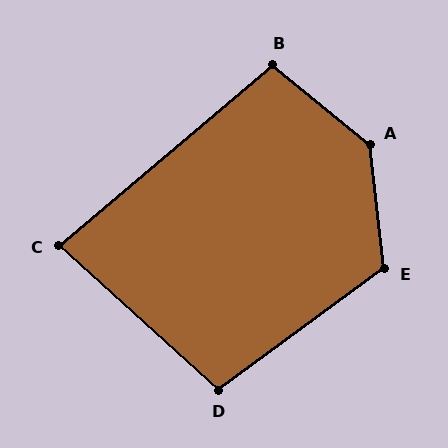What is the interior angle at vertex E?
Approximately 120 degrees (obtuse).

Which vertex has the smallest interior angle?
C, at approximately 82 degrees.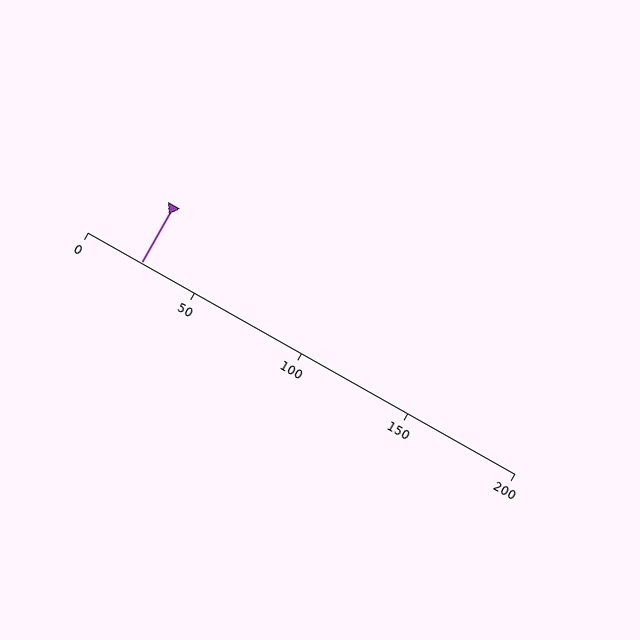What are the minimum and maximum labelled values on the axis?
The axis runs from 0 to 200.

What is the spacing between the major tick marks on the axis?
The major ticks are spaced 50 apart.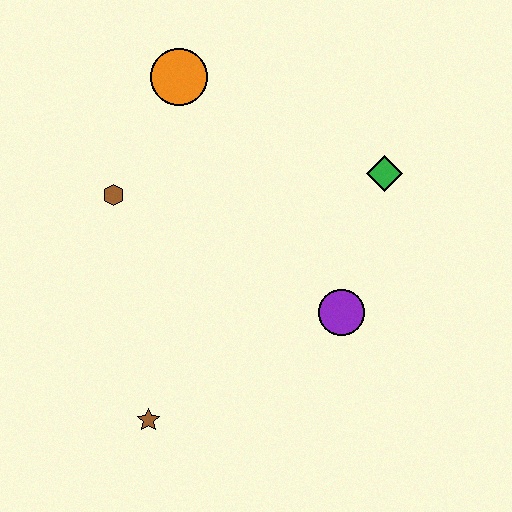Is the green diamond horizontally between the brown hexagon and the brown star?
No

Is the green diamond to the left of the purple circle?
No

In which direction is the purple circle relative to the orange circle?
The purple circle is below the orange circle.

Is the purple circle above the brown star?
Yes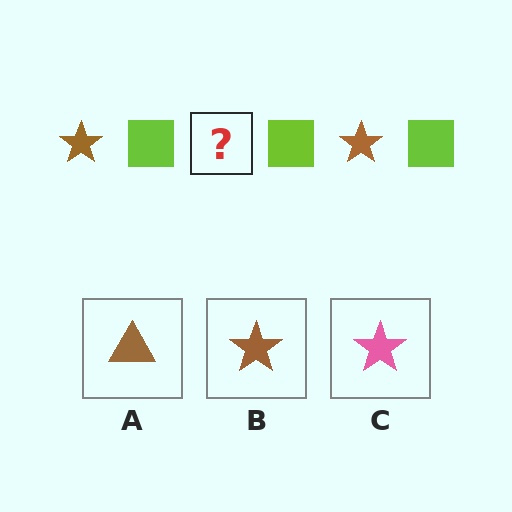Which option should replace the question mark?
Option B.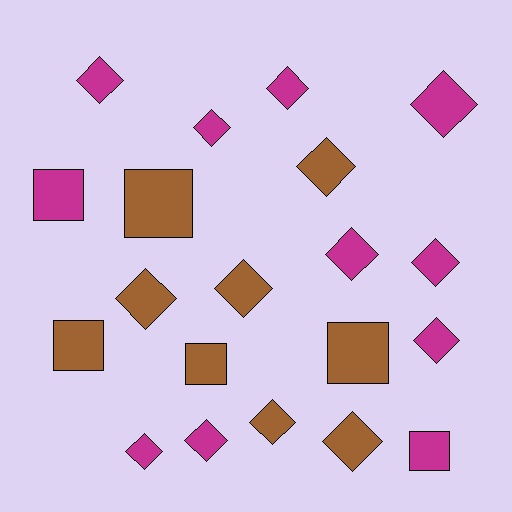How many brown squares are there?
There are 4 brown squares.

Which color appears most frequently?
Magenta, with 11 objects.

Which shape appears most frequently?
Diamond, with 14 objects.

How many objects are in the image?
There are 20 objects.